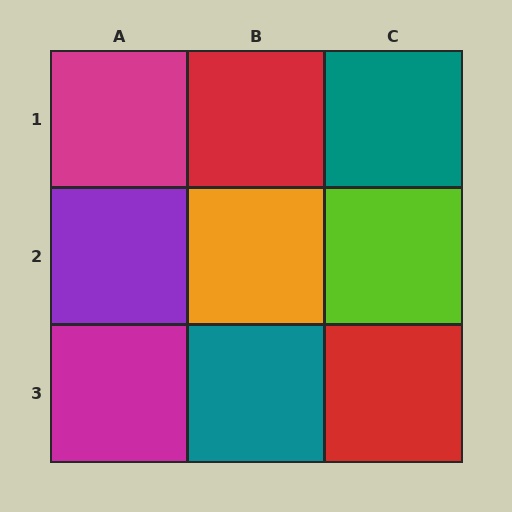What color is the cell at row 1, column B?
Red.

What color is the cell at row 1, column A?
Magenta.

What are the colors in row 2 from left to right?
Purple, orange, lime.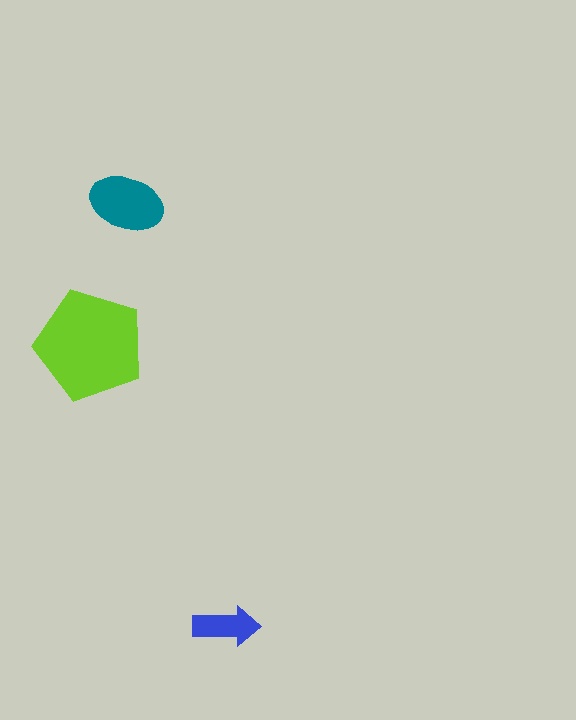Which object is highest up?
The teal ellipse is topmost.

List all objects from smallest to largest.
The blue arrow, the teal ellipse, the lime pentagon.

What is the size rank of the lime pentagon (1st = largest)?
1st.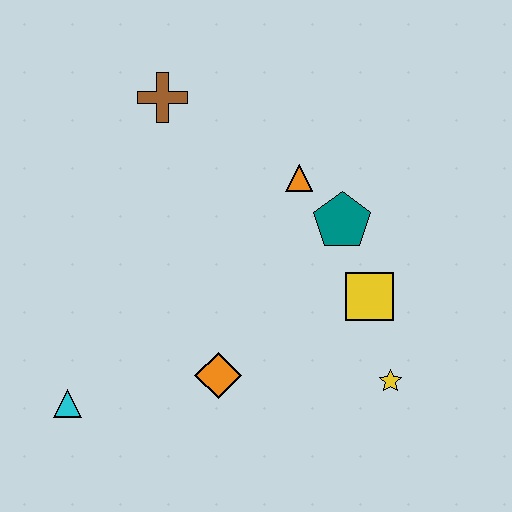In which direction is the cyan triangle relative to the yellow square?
The cyan triangle is to the left of the yellow square.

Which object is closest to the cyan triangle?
The orange diamond is closest to the cyan triangle.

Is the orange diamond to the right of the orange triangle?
No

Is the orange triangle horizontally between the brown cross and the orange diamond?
No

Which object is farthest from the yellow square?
The cyan triangle is farthest from the yellow square.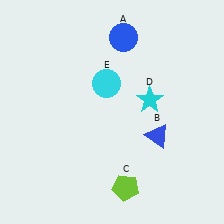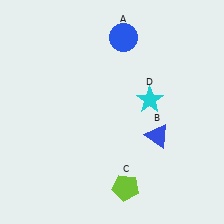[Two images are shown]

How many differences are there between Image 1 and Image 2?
There is 1 difference between the two images.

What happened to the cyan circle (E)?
The cyan circle (E) was removed in Image 2. It was in the top-left area of Image 1.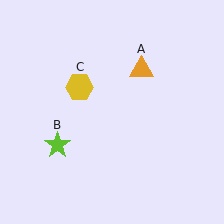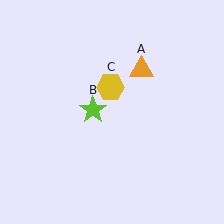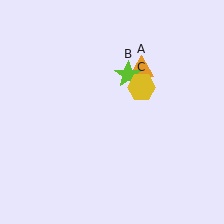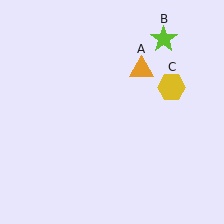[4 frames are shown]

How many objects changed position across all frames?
2 objects changed position: lime star (object B), yellow hexagon (object C).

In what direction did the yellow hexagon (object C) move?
The yellow hexagon (object C) moved right.